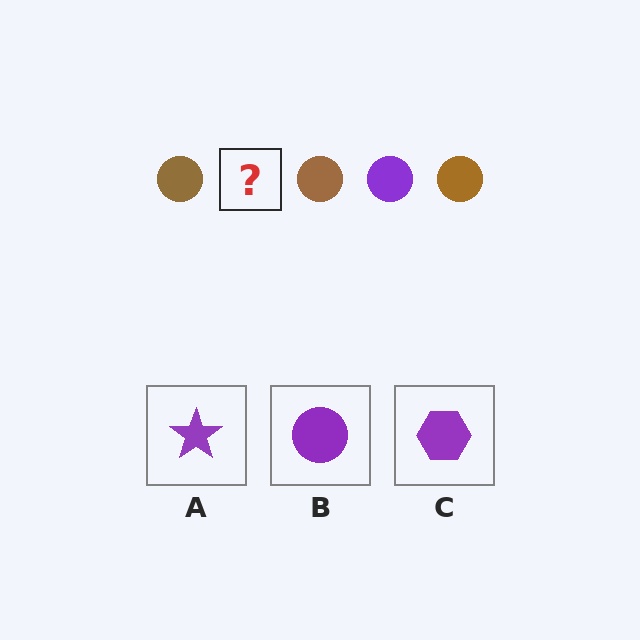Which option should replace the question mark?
Option B.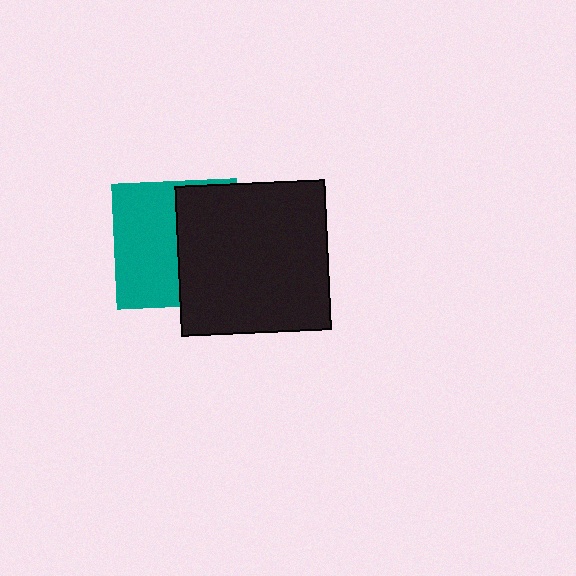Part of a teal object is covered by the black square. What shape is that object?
It is a square.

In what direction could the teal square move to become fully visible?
The teal square could move left. That would shift it out from behind the black square entirely.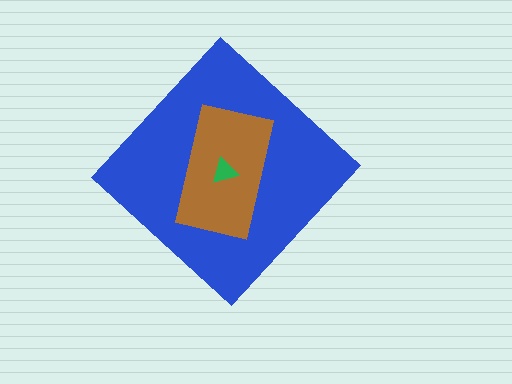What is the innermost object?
The green triangle.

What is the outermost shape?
The blue diamond.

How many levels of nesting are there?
3.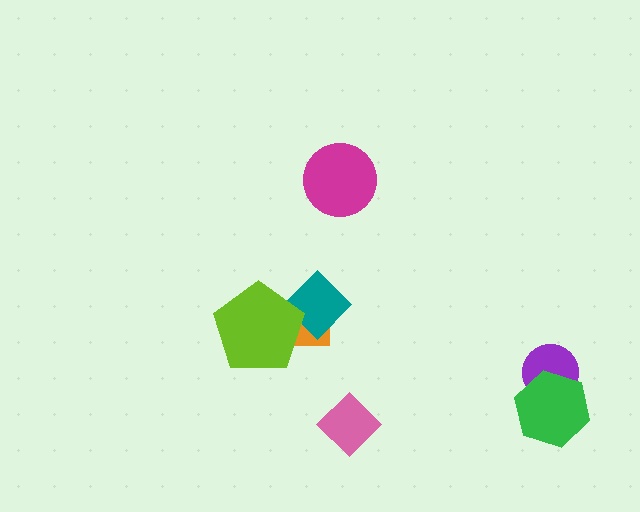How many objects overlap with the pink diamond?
0 objects overlap with the pink diamond.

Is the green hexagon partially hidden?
No, no other shape covers it.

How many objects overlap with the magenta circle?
0 objects overlap with the magenta circle.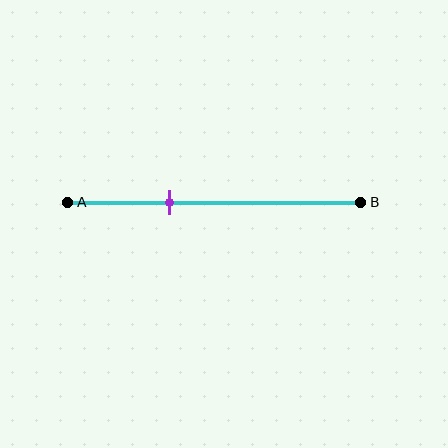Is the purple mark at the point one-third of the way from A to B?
Yes, the mark is approximately at the one-third point.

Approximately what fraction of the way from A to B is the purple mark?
The purple mark is approximately 35% of the way from A to B.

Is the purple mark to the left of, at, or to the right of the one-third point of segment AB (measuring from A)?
The purple mark is approximately at the one-third point of segment AB.